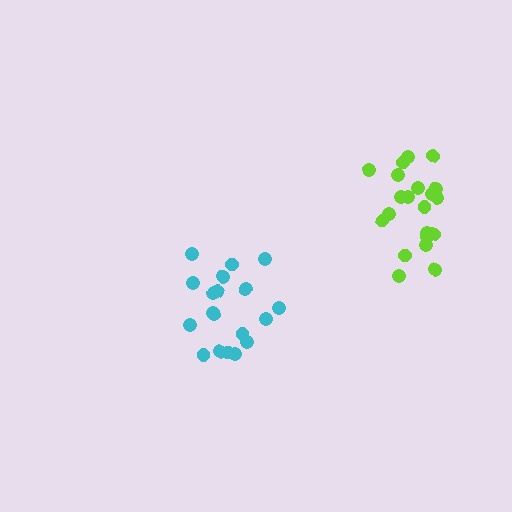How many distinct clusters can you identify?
There are 2 distinct clusters.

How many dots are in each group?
Group 1: 21 dots, Group 2: 19 dots (40 total).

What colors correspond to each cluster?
The clusters are colored: lime, cyan.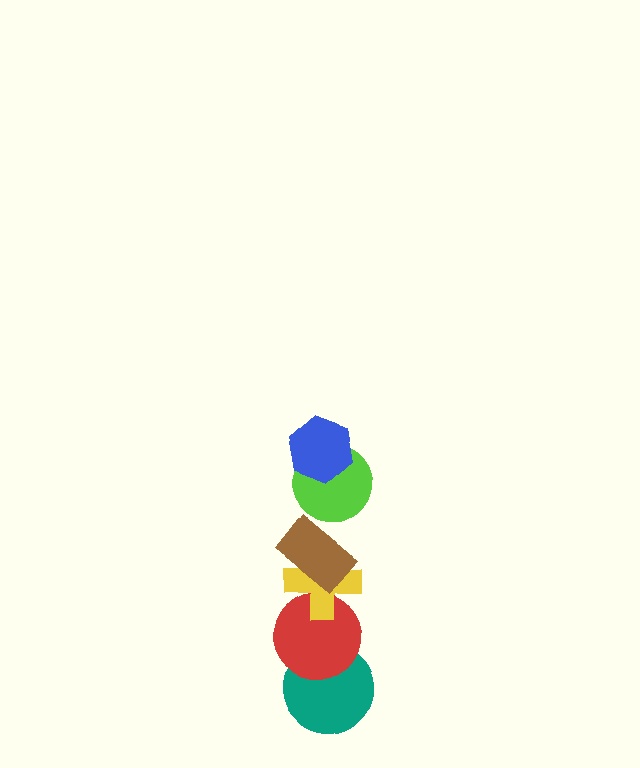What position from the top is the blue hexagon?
The blue hexagon is 1st from the top.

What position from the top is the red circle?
The red circle is 5th from the top.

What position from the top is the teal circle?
The teal circle is 6th from the top.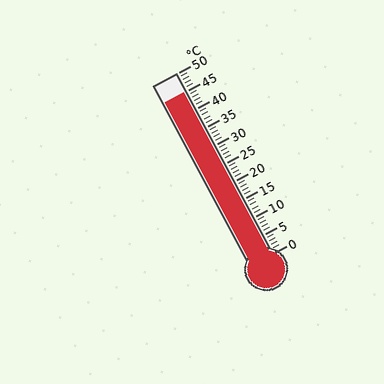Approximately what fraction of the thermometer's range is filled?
The thermometer is filled to approximately 90% of its range.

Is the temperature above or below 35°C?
The temperature is above 35°C.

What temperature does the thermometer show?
The thermometer shows approximately 45°C.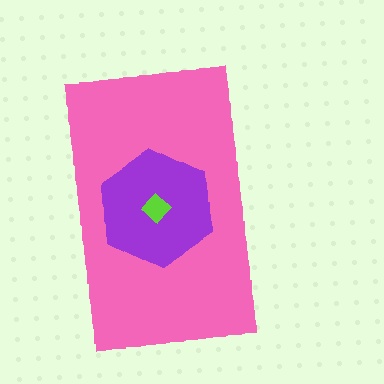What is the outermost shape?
The pink rectangle.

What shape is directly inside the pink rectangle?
The purple hexagon.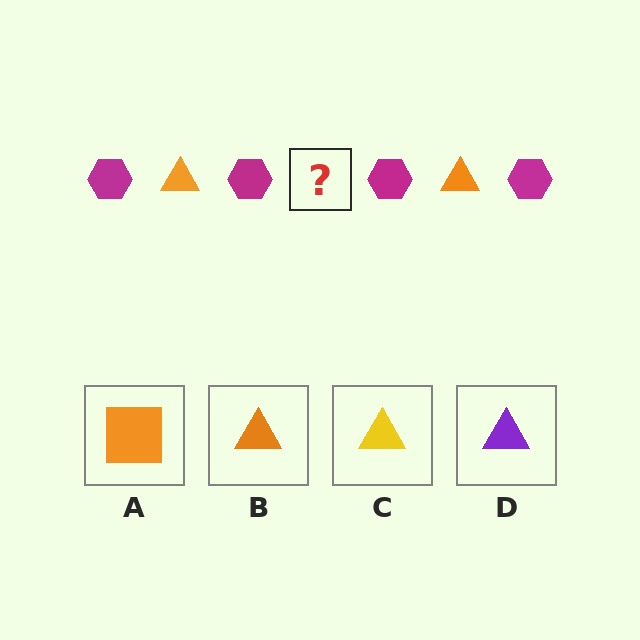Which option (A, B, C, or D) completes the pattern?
B.